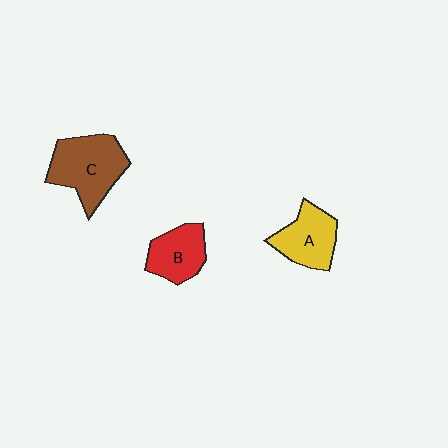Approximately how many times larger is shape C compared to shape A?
Approximately 1.4 times.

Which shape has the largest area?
Shape C (brown).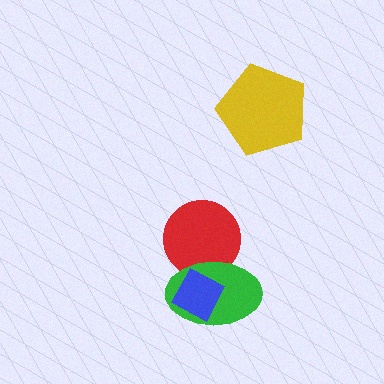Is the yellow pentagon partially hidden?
No, no other shape covers it.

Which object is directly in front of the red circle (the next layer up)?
The green ellipse is directly in front of the red circle.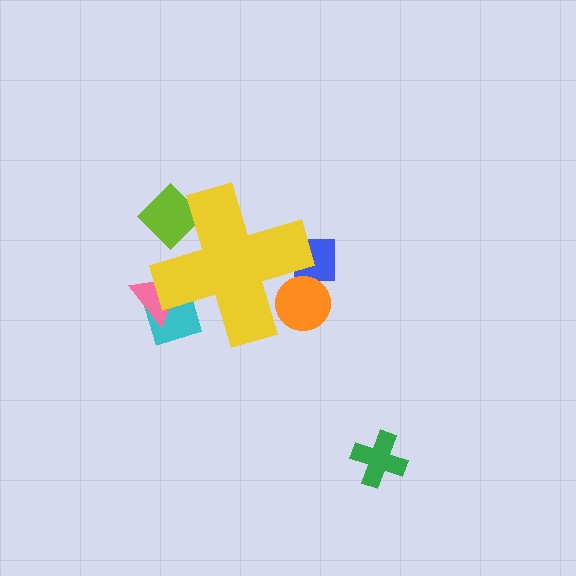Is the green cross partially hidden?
No, the green cross is fully visible.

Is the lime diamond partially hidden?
Yes, the lime diamond is partially hidden behind the yellow cross.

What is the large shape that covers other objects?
A yellow cross.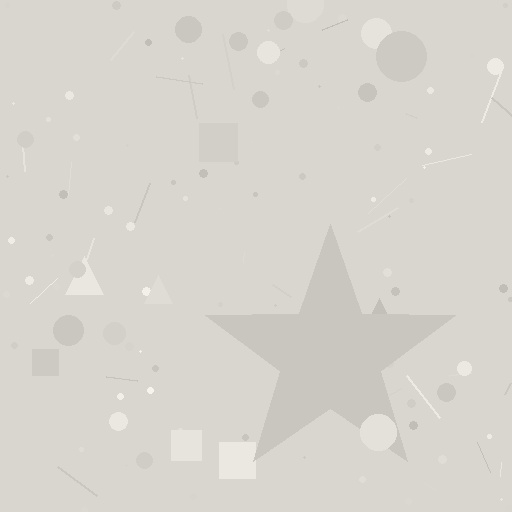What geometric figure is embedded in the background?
A star is embedded in the background.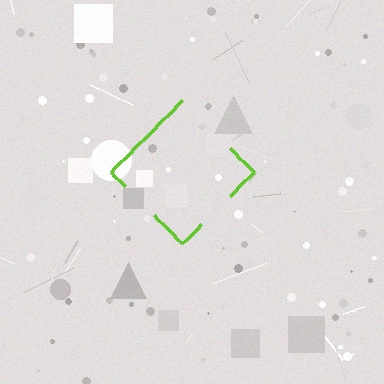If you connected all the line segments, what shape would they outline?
They would outline a diamond.